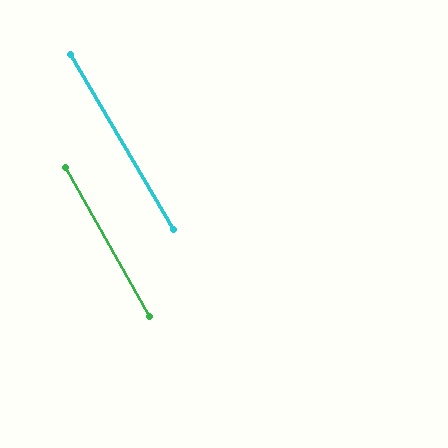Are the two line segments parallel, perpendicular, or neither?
Parallel — their directions differ by only 0.9°.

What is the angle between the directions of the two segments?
Approximately 1 degree.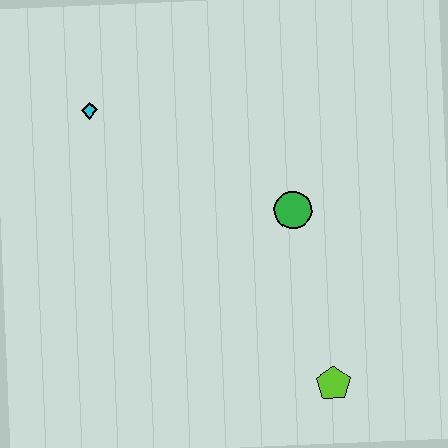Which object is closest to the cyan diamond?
The green circle is closest to the cyan diamond.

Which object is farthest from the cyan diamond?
The lime pentagon is farthest from the cyan diamond.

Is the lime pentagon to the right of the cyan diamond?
Yes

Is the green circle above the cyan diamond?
No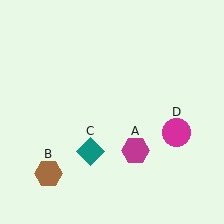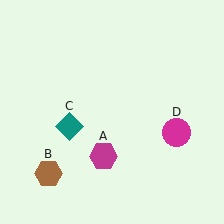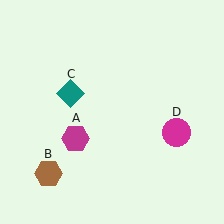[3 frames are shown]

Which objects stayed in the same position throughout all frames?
Brown hexagon (object B) and magenta circle (object D) remained stationary.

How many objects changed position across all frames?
2 objects changed position: magenta hexagon (object A), teal diamond (object C).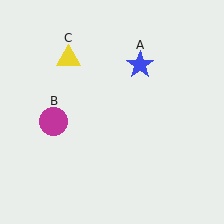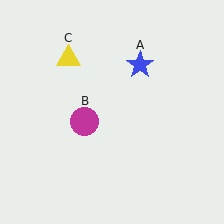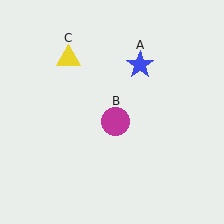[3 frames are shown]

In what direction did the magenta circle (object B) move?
The magenta circle (object B) moved right.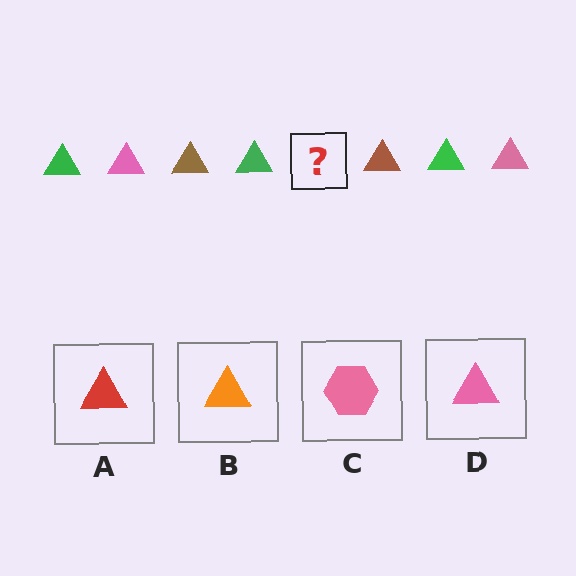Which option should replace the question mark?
Option D.